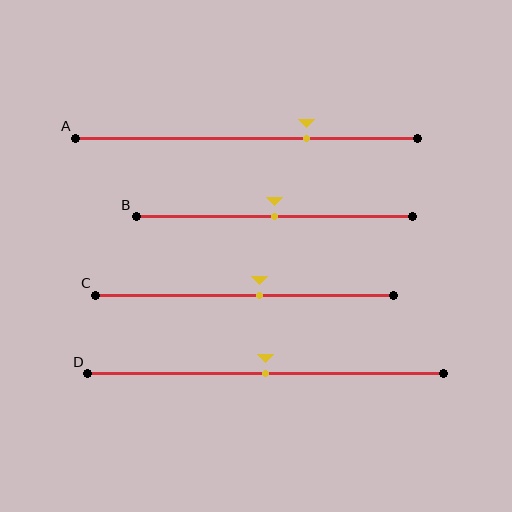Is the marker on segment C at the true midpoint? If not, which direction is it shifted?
No, the marker on segment C is shifted to the right by about 5% of the segment length.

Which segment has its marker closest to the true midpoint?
Segment B has its marker closest to the true midpoint.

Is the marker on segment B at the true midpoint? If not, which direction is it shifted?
Yes, the marker on segment B is at the true midpoint.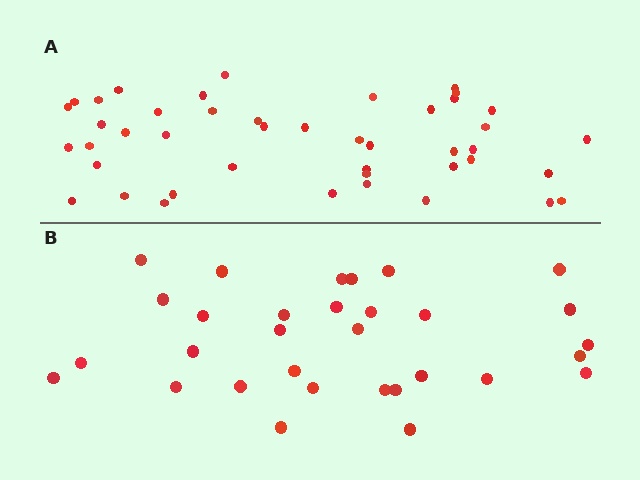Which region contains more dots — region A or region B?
Region A (the top region) has more dots.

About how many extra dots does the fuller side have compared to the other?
Region A has approximately 15 more dots than region B.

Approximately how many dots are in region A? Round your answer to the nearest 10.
About 40 dots. (The exact count is 44, which rounds to 40.)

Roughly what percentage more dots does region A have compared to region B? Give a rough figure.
About 40% more.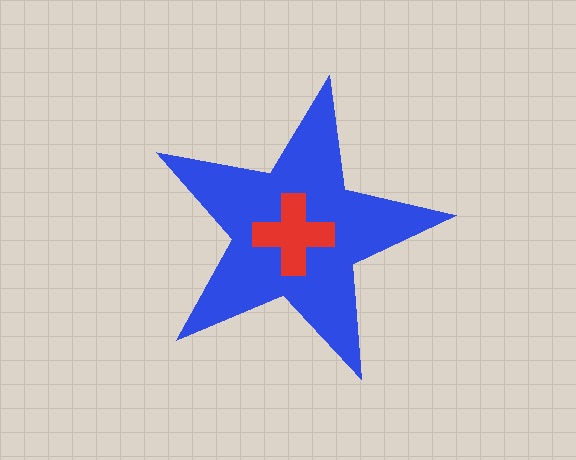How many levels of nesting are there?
2.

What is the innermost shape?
The red cross.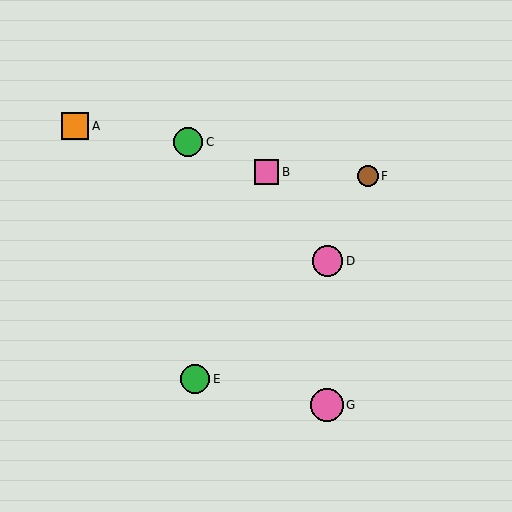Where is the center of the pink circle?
The center of the pink circle is at (327, 405).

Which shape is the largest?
The pink circle (labeled G) is the largest.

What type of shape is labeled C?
Shape C is a green circle.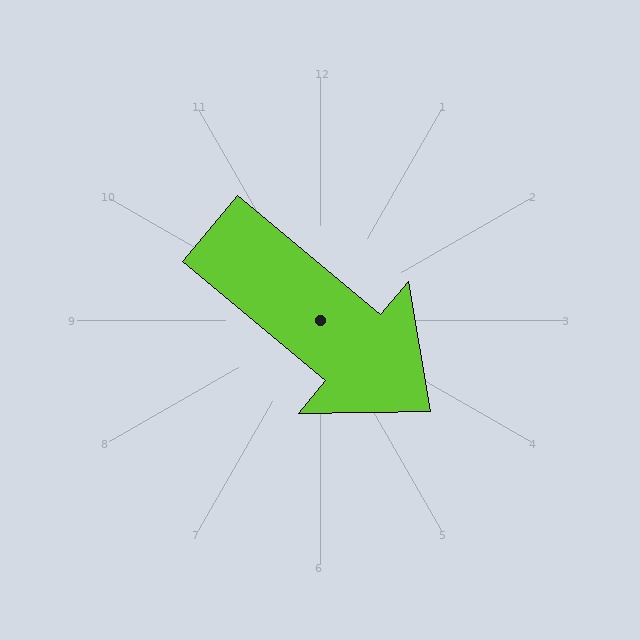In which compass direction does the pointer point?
Southeast.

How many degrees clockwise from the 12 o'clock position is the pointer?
Approximately 130 degrees.